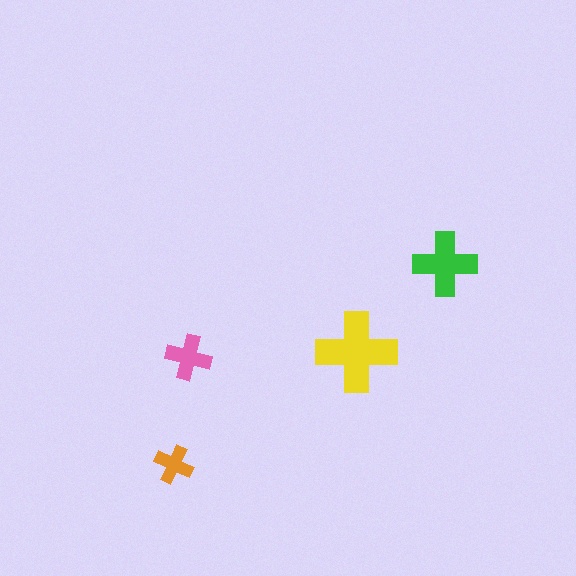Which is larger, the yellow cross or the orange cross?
The yellow one.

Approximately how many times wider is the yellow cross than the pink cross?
About 2 times wider.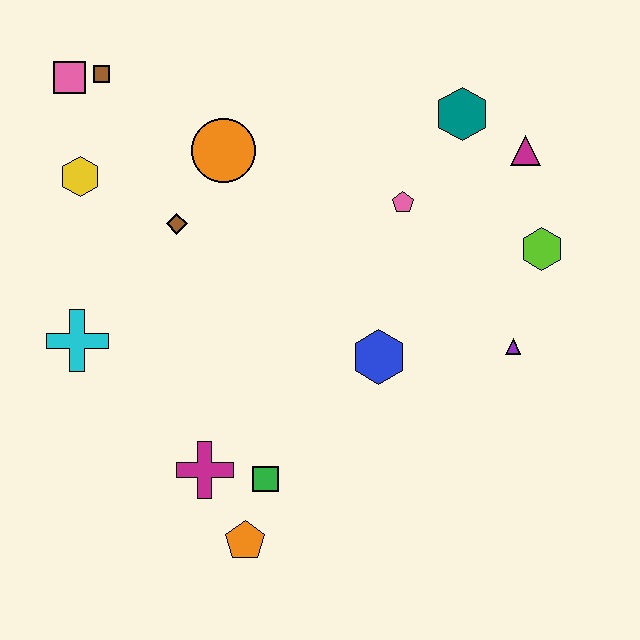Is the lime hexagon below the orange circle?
Yes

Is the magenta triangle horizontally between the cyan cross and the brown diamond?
No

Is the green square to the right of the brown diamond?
Yes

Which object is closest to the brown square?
The pink square is closest to the brown square.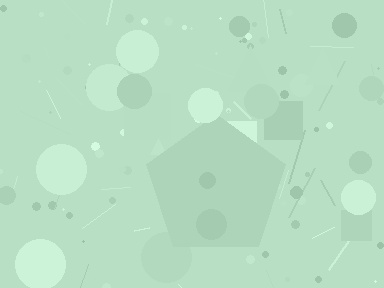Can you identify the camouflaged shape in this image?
The camouflaged shape is a pentagon.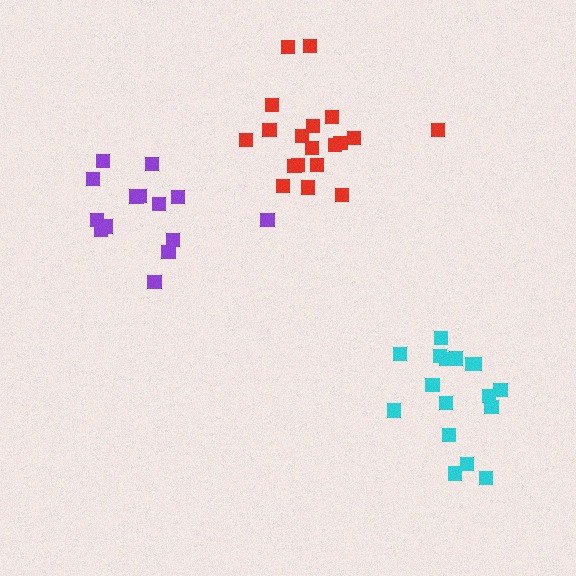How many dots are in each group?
Group 1: 17 dots, Group 2: 19 dots, Group 3: 14 dots (50 total).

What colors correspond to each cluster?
The clusters are colored: cyan, red, purple.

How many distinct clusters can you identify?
There are 3 distinct clusters.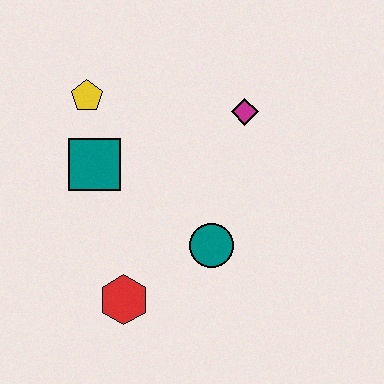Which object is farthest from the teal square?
The magenta diamond is farthest from the teal square.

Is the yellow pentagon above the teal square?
Yes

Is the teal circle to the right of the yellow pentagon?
Yes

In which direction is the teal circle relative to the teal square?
The teal circle is to the right of the teal square.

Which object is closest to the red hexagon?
The teal circle is closest to the red hexagon.